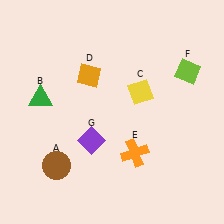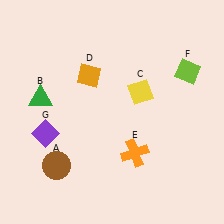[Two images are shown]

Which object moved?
The purple diamond (G) moved left.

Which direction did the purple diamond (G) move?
The purple diamond (G) moved left.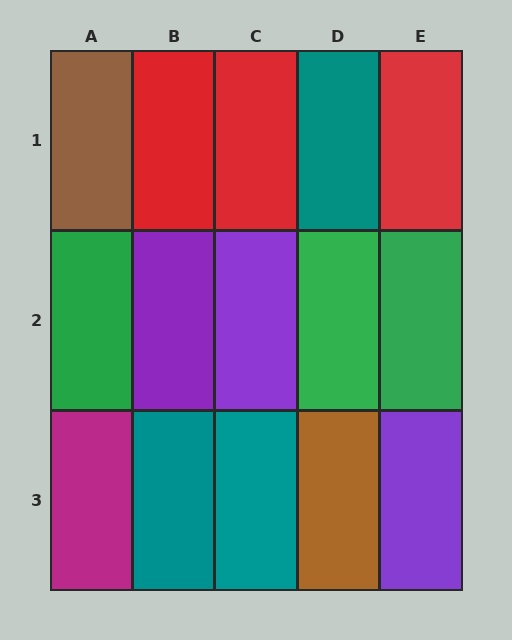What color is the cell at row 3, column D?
Brown.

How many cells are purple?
3 cells are purple.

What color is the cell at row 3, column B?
Teal.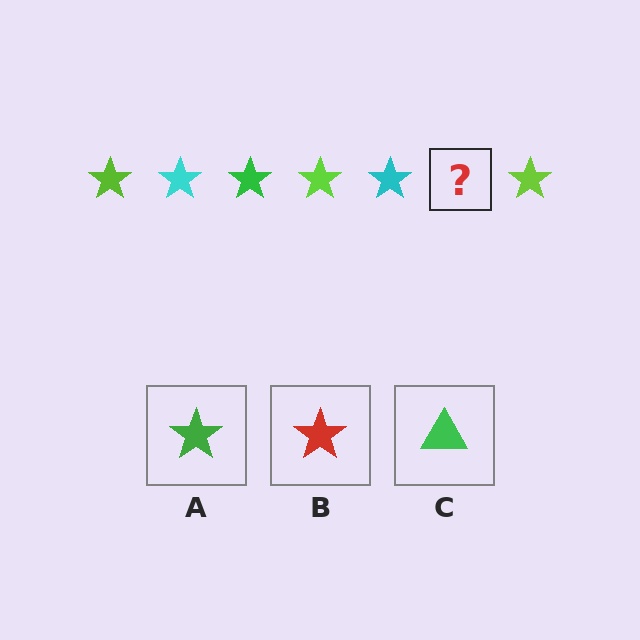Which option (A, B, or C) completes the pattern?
A.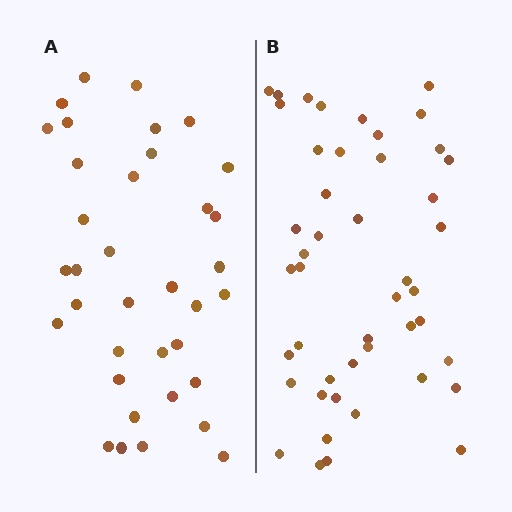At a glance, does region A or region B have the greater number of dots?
Region B (the right region) has more dots.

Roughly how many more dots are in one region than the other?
Region B has roughly 10 or so more dots than region A.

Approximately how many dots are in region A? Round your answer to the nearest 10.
About 40 dots. (The exact count is 36, which rounds to 40.)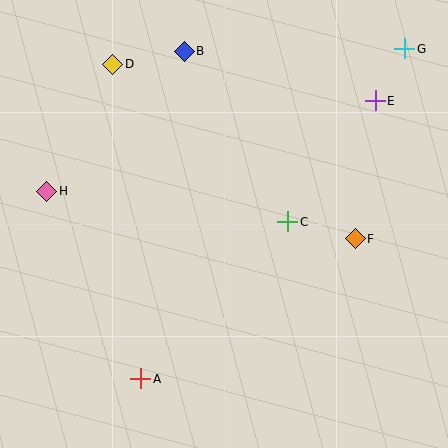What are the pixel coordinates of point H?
Point H is at (47, 191).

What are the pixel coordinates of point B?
Point B is at (184, 51).